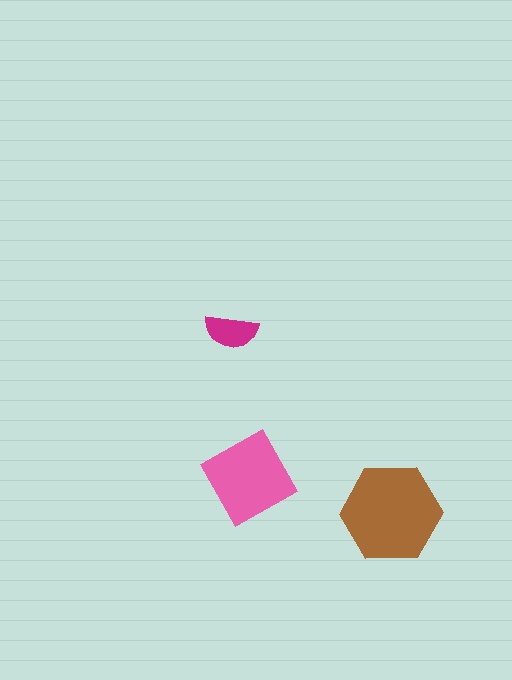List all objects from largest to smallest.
The brown hexagon, the pink diamond, the magenta semicircle.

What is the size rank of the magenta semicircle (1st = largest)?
3rd.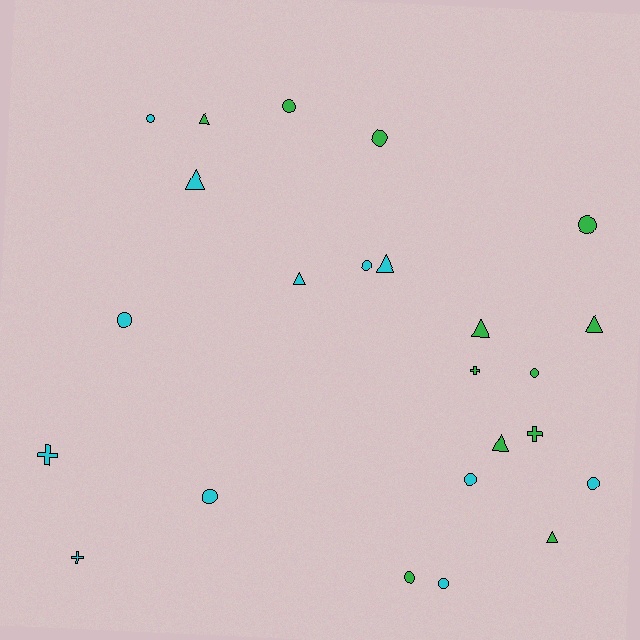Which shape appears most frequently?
Circle, with 12 objects.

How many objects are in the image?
There are 24 objects.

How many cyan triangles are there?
There are 3 cyan triangles.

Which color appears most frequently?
Cyan, with 12 objects.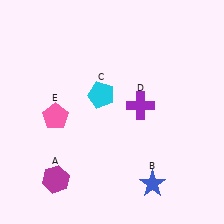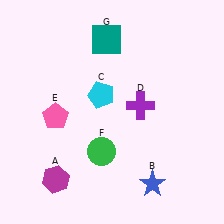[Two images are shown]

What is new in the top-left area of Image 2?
A teal square (G) was added in the top-left area of Image 2.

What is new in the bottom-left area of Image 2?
A green circle (F) was added in the bottom-left area of Image 2.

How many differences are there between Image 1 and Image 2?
There are 2 differences between the two images.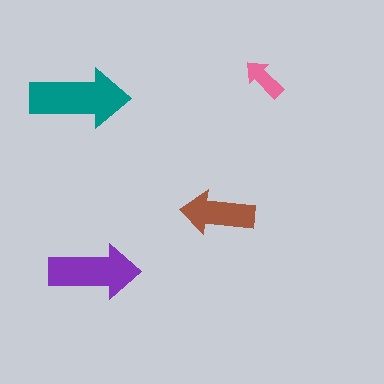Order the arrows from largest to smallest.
the teal one, the purple one, the brown one, the pink one.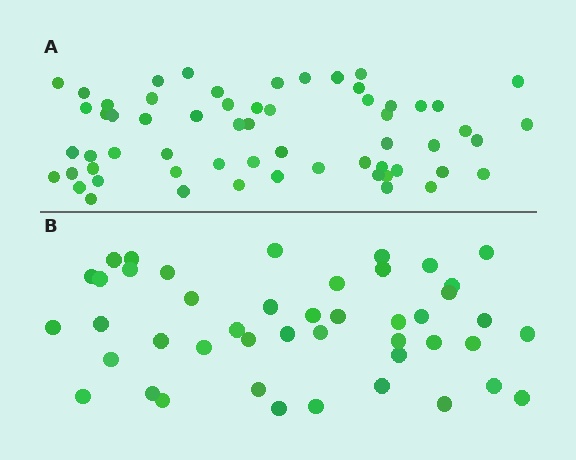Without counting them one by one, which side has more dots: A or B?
Region A (the top region) has more dots.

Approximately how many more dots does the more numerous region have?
Region A has approximately 15 more dots than region B.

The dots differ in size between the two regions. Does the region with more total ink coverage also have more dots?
No. Region B has more total ink coverage because its dots are larger, but region A actually contains more individual dots. Total area can be misleading — the number of items is what matters here.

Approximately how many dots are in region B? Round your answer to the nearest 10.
About 40 dots. (The exact count is 45, which rounds to 40.)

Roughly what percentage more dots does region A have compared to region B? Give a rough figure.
About 35% more.